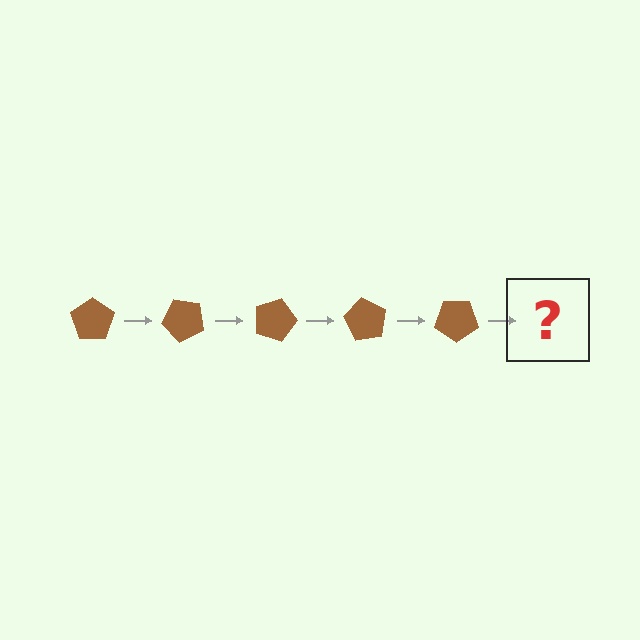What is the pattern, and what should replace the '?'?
The pattern is that the pentagon rotates 45 degrees each step. The '?' should be a brown pentagon rotated 225 degrees.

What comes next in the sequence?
The next element should be a brown pentagon rotated 225 degrees.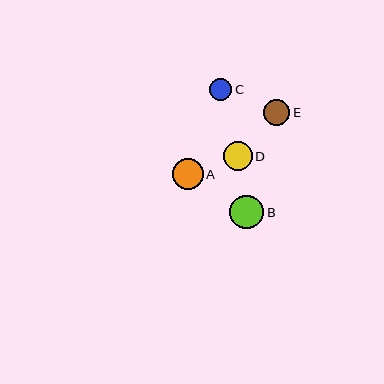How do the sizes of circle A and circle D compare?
Circle A and circle D are approximately the same size.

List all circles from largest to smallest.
From largest to smallest: B, A, D, E, C.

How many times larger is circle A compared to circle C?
Circle A is approximately 1.4 times the size of circle C.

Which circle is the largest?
Circle B is the largest with a size of approximately 34 pixels.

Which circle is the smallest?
Circle C is the smallest with a size of approximately 22 pixels.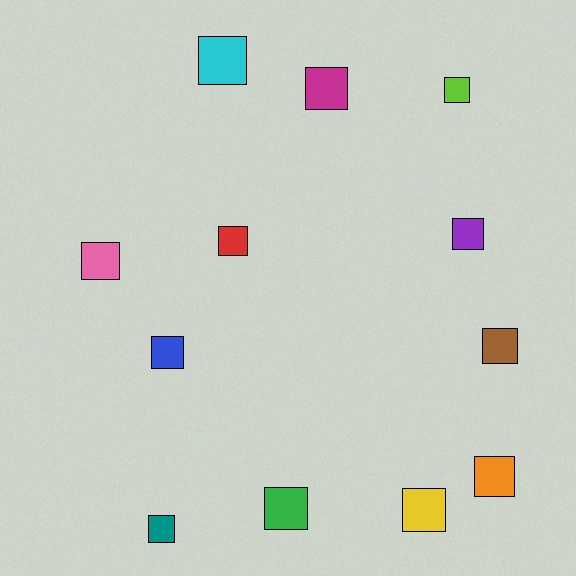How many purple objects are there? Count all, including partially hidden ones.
There is 1 purple object.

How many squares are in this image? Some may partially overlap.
There are 12 squares.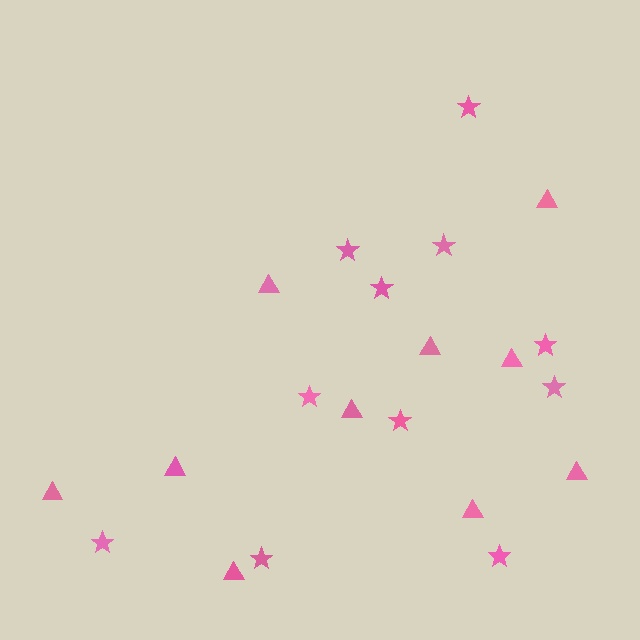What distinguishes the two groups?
There are 2 groups: one group of stars (11) and one group of triangles (10).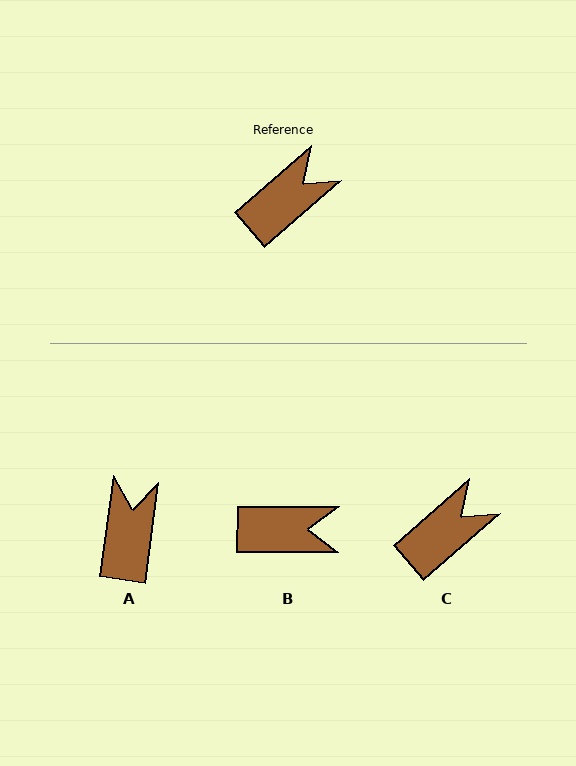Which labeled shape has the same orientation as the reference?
C.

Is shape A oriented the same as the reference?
No, it is off by about 41 degrees.